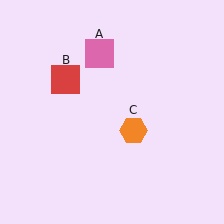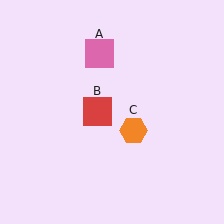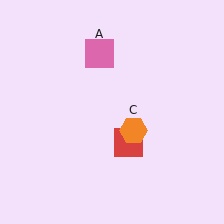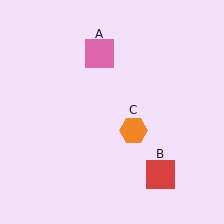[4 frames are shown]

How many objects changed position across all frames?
1 object changed position: red square (object B).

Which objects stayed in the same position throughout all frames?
Pink square (object A) and orange hexagon (object C) remained stationary.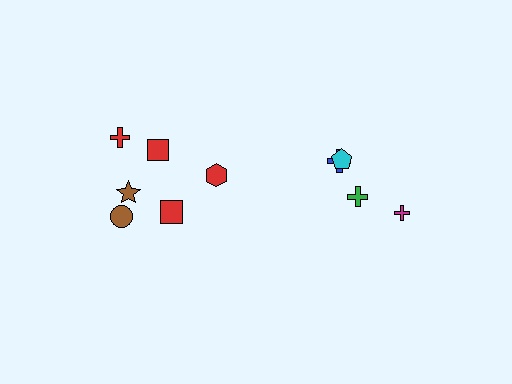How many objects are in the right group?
There are 4 objects.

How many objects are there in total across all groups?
There are 10 objects.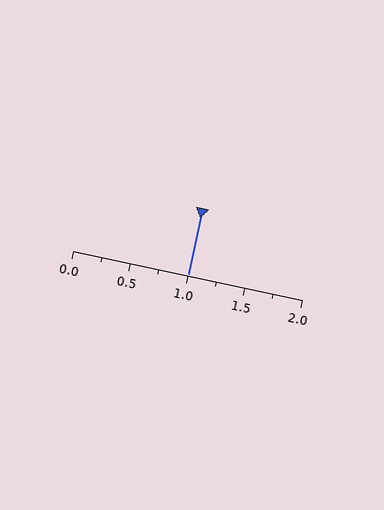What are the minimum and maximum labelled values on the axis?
The axis runs from 0.0 to 2.0.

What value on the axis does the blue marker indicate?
The marker indicates approximately 1.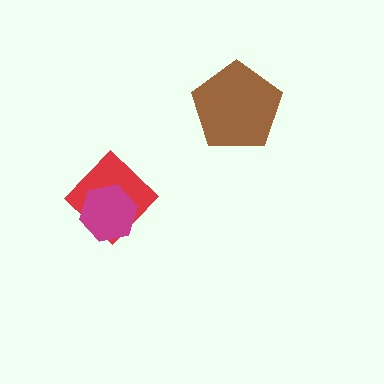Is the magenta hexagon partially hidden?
No, no other shape covers it.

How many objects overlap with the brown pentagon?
0 objects overlap with the brown pentagon.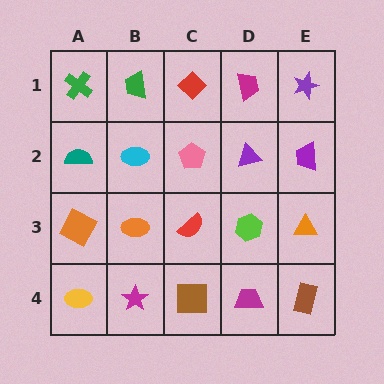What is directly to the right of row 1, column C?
A magenta trapezoid.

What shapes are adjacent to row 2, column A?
A green cross (row 1, column A), an orange square (row 3, column A), a cyan ellipse (row 2, column B).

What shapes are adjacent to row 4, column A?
An orange square (row 3, column A), a magenta star (row 4, column B).